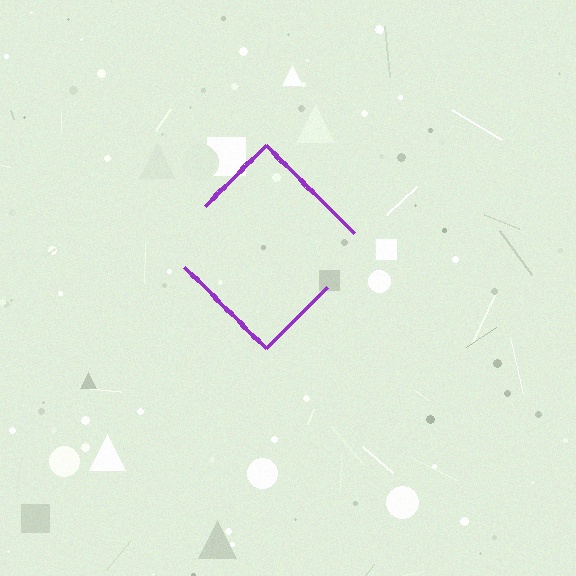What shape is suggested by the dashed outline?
The dashed outline suggests a diamond.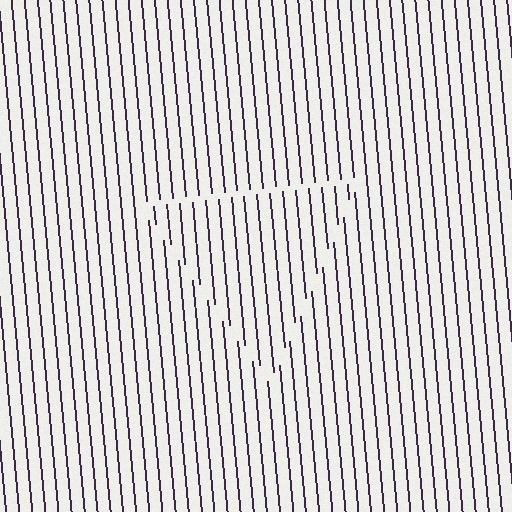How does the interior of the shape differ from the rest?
The interior of the shape contains the same grating, shifted by half a period — the contour is defined by the phase discontinuity where line-ends from the inner and outer gratings abut.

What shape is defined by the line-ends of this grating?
An illusory triangle. The interior of the shape contains the same grating, shifted by half a period — the contour is defined by the phase discontinuity where line-ends from the inner and outer gratings abut.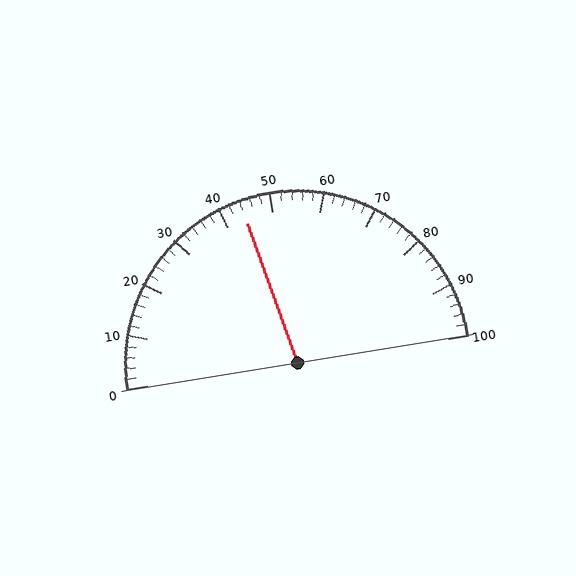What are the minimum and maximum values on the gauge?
The gauge ranges from 0 to 100.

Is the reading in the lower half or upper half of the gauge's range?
The reading is in the lower half of the range (0 to 100).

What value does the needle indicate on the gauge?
The needle indicates approximately 44.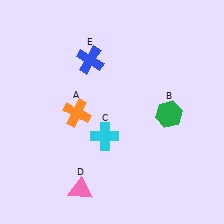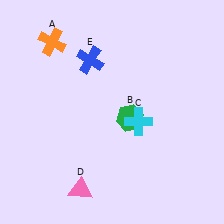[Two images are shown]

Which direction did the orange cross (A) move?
The orange cross (A) moved up.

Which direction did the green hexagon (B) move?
The green hexagon (B) moved left.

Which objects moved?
The objects that moved are: the orange cross (A), the green hexagon (B), the cyan cross (C).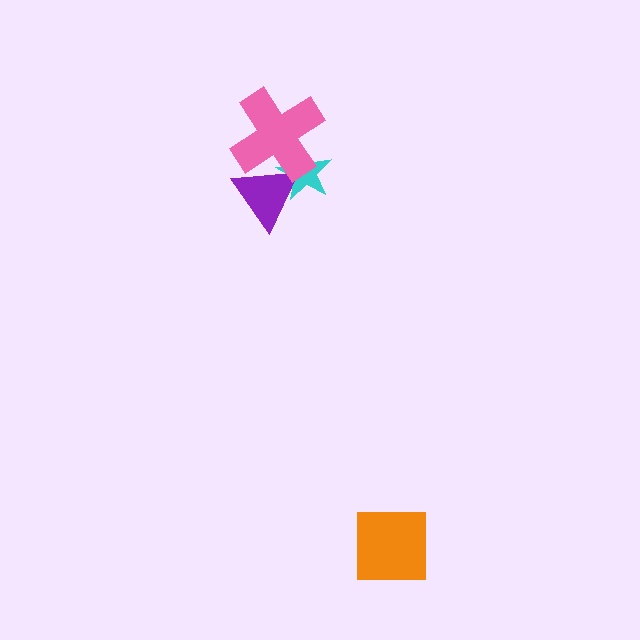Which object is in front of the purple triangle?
The pink cross is in front of the purple triangle.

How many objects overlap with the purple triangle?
2 objects overlap with the purple triangle.